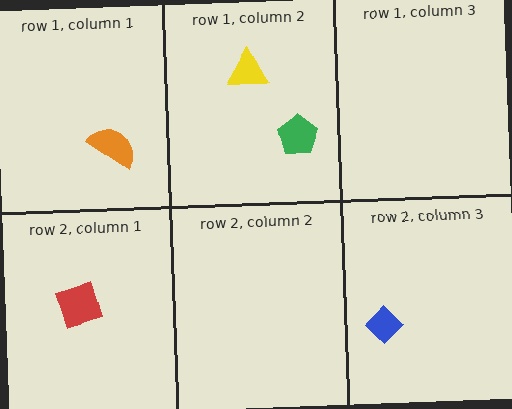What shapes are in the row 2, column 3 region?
The blue diamond.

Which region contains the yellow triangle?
The row 1, column 2 region.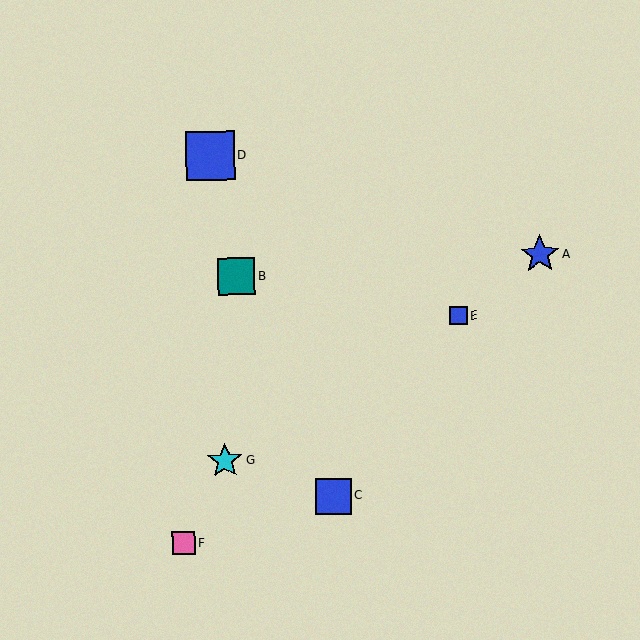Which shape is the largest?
The blue square (labeled D) is the largest.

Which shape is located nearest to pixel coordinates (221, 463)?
The cyan star (labeled G) at (225, 461) is nearest to that location.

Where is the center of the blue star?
The center of the blue star is at (540, 254).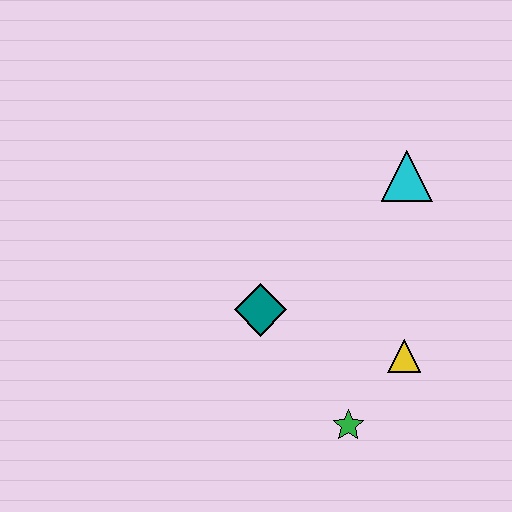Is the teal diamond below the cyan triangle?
Yes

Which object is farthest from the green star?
The cyan triangle is farthest from the green star.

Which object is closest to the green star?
The yellow triangle is closest to the green star.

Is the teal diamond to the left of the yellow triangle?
Yes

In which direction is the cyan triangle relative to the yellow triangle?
The cyan triangle is above the yellow triangle.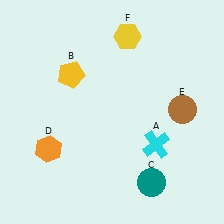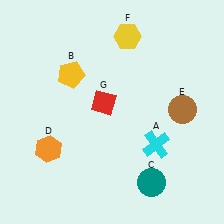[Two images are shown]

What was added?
A red diamond (G) was added in Image 2.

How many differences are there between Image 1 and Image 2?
There is 1 difference between the two images.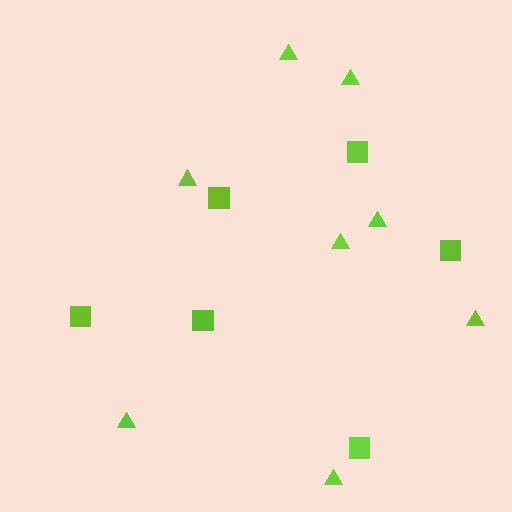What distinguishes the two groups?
There are 2 groups: one group of triangles (8) and one group of squares (6).